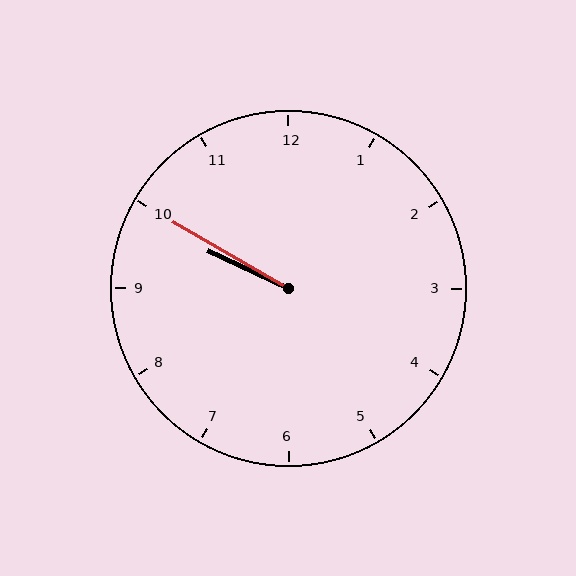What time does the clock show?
9:50.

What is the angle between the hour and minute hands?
Approximately 5 degrees.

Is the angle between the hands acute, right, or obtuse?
It is acute.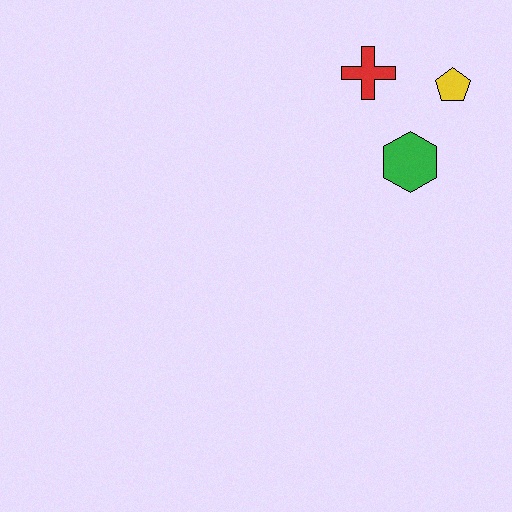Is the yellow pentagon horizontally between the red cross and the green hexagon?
No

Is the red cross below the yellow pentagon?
No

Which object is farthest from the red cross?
The green hexagon is farthest from the red cross.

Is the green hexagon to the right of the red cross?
Yes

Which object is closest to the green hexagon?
The yellow pentagon is closest to the green hexagon.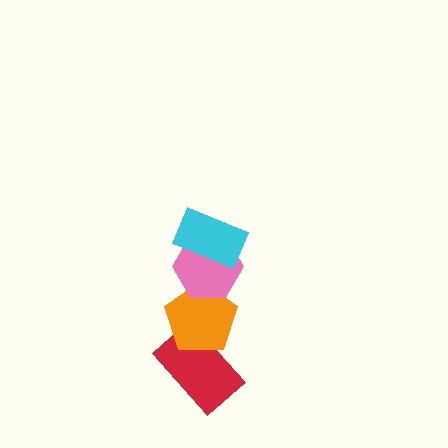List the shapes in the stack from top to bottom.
From top to bottom: the cyan rectangle, the pink hexagon, the orange pentagon, the red rectangle.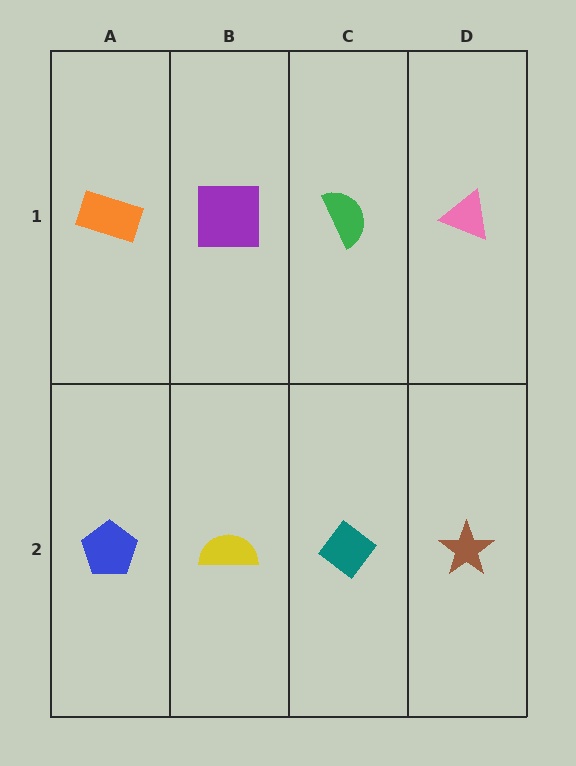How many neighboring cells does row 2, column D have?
2.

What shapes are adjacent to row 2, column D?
A pink triangle (row 1, column D), a teal diamond (row 2, column C).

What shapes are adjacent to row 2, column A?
An orange rectangle (row 1, column A), a yellow semicircle (row 2, column B).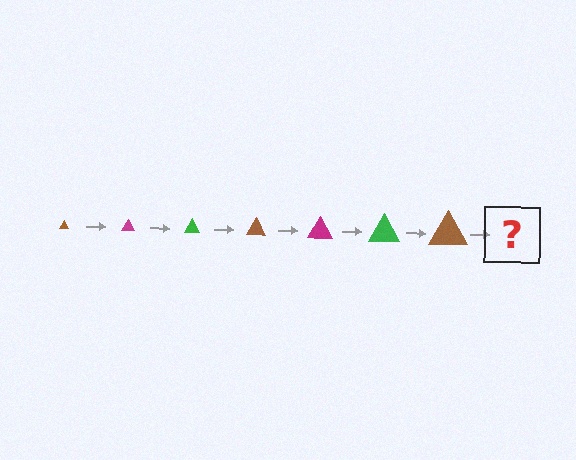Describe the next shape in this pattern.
It should be a magenta triangle, larger than the previous one.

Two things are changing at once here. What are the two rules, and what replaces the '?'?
The two rules are that the triangle grows larger each step and the color cycles through brown, magenta, and green. The '?' should be a magenta triangle, larger than the previous one.